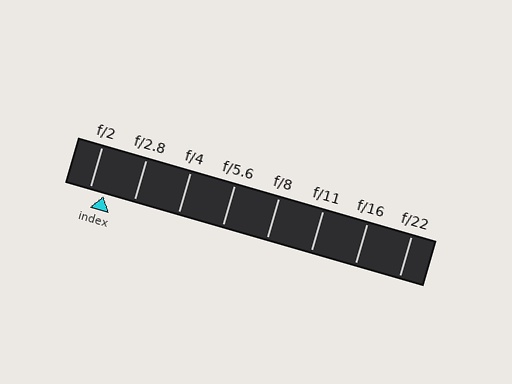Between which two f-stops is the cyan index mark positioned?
The index mark is between f/2 and f/2.8.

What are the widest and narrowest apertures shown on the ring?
The widest aperture shown is f/2 and the narrowest is f/22.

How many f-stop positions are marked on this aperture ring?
There are 8 f-stop positions marked.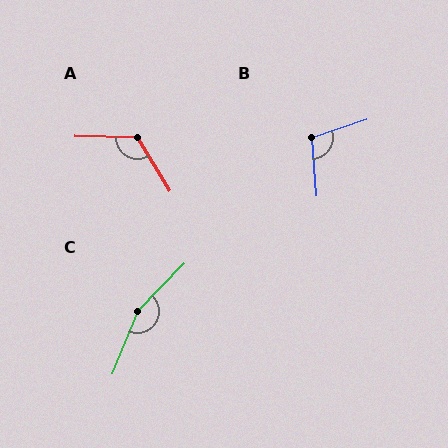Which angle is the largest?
C, at approximately 158 degrees.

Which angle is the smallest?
B, at approximately 104 degrees.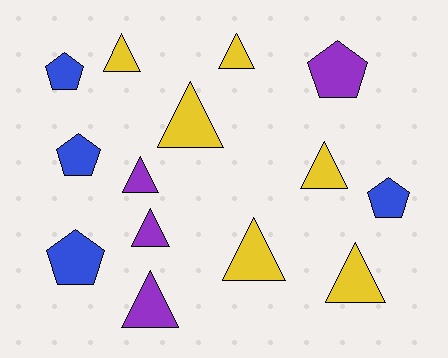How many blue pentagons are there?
There are 4 blue pentagons.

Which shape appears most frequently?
Triangle, with 9 objects.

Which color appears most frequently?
Yellow, with 6 objects.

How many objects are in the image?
There are 14 objects.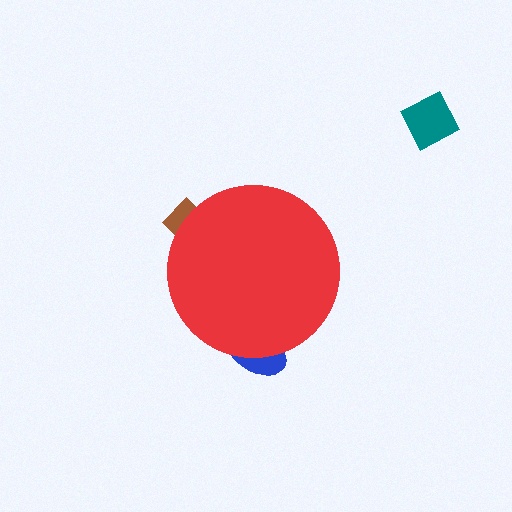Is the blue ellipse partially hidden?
Yes, the blue ellipse is partially hidden behind the red circle.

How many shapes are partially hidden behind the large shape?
2 shapes are partially hidden.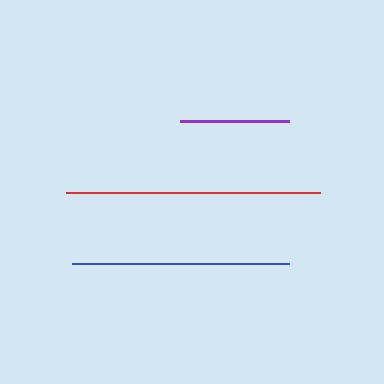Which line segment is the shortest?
The purple line is the shortest at approximately 109 pixels.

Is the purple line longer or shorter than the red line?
The red line is longer than the purple line.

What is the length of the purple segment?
The purple segment is approximately 109 pixels long.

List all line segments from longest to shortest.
From longest to shortest: red, blue, purple.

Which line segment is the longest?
The red line is the longest at approximately 254 pixels.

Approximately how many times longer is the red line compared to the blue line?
The red line is approximately 1.2 times the length of the blue line.